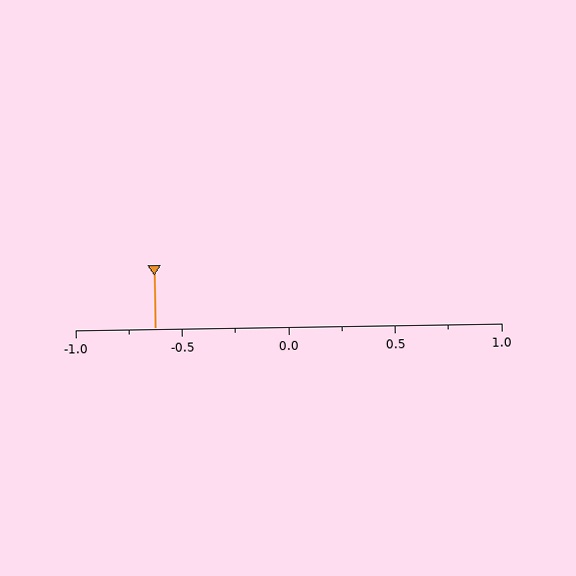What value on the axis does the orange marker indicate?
The marker indicates approximately -0.62.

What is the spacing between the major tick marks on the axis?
The major ticks are spaced 0.5 apart.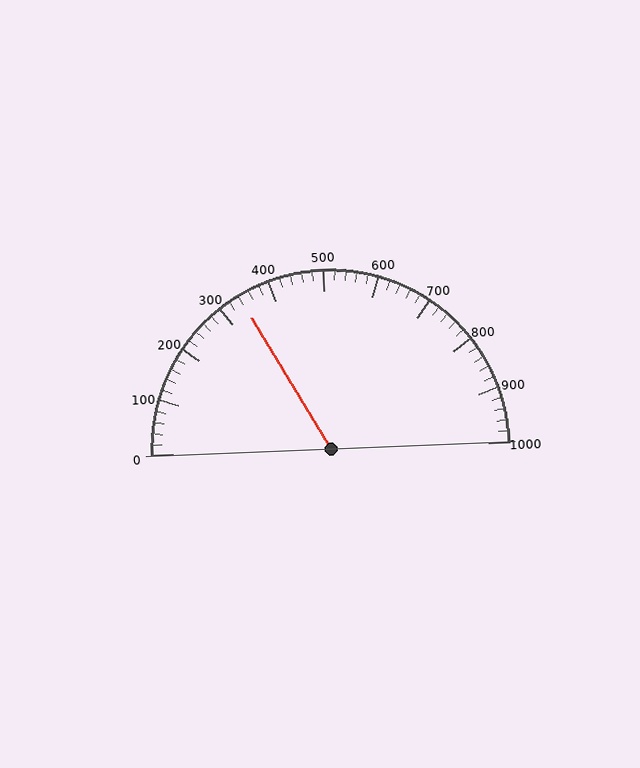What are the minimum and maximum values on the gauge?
The gauge ranges from 0 to 1000.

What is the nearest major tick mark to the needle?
The nearest major tick mark is 300.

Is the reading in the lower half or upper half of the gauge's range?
The reading is in the lower half of the range (0 to 1000).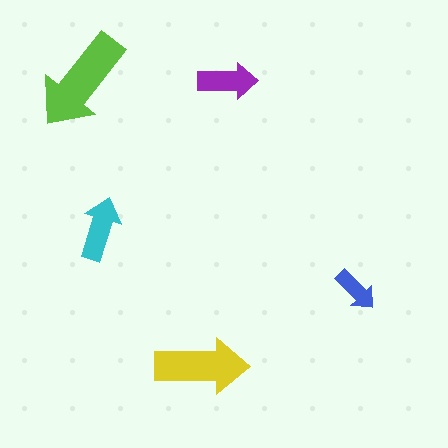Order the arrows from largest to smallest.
the lime one, the yellow one, the cyan one, the purple one, the blue one.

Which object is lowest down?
The yellow arrow is bottommost.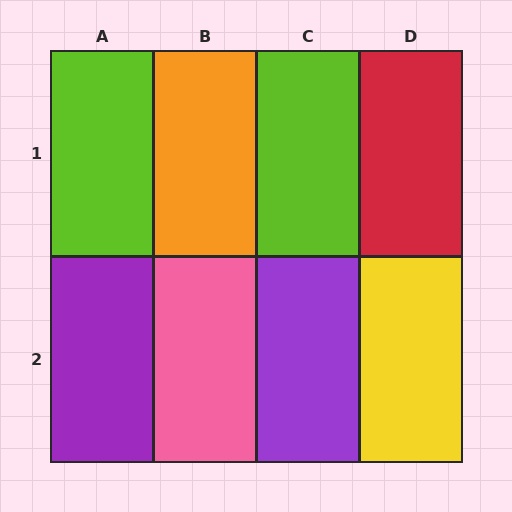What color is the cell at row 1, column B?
Orange.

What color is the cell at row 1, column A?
Lime.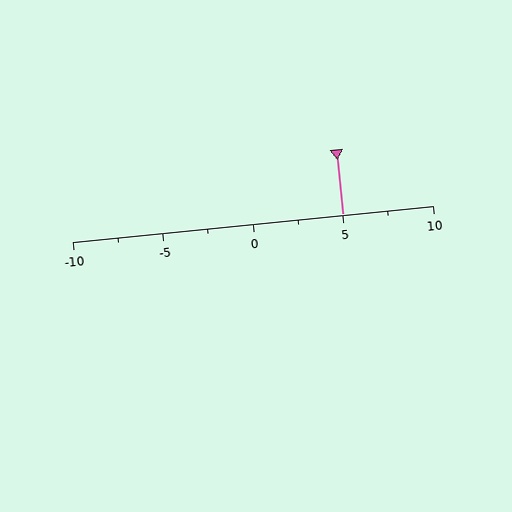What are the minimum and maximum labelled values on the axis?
The axis runs from -10 to 10.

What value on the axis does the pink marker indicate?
The marker indicates approximately 5.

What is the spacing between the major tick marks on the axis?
The major ticks are spaced 5 apart.